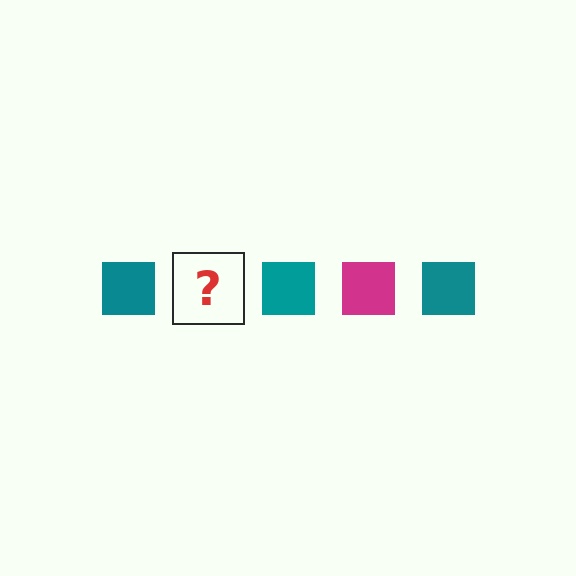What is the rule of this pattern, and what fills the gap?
The rule is that the pattern cycles through teal, magenta squares. The gap should be filled with a magenta square.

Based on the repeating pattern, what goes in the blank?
The blank should be a magenta square.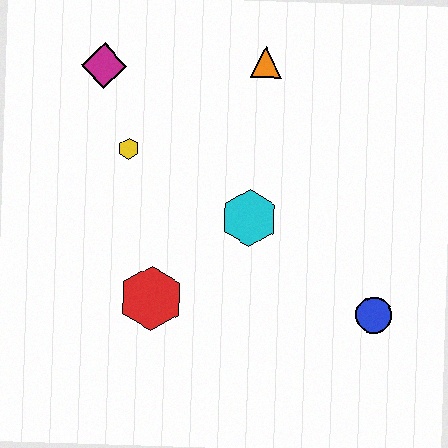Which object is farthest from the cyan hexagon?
The magenta diamond is farthest from the cyan hexagon.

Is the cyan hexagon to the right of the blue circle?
No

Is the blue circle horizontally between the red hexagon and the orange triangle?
No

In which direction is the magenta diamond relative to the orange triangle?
The magenta diamond is to the left of the orange triangle.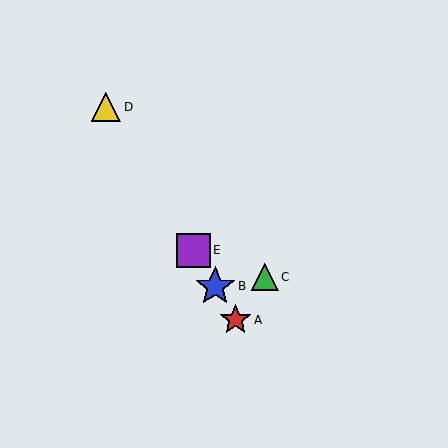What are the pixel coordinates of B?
Object B is at (215, 286).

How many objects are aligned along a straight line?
4 objects (A, B, D, E) are aligned along a straight line.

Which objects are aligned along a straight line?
Objects A, B, D, E are aligned along a straight line.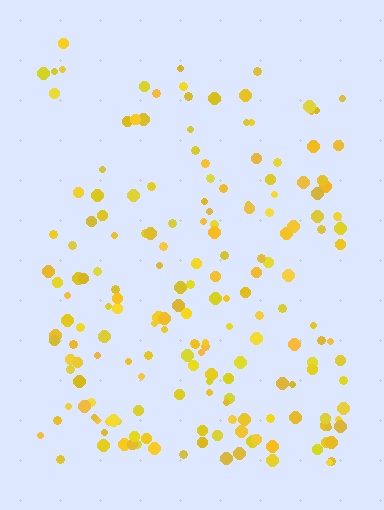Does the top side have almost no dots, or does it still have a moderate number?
Still a moderate number, just noticeably fewer than the bottom.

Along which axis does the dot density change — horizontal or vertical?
Vertical.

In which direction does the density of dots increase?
From top to bottom, with the bottom side densest.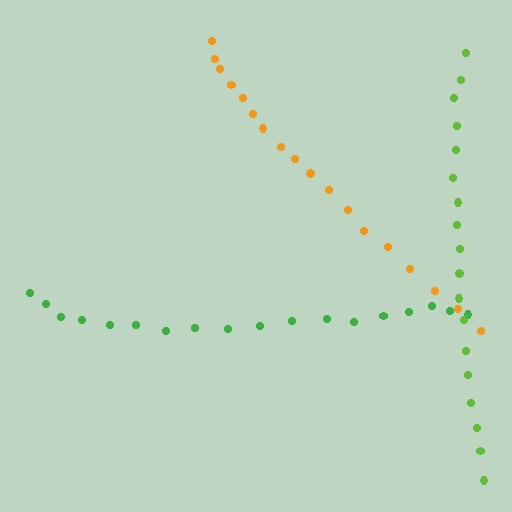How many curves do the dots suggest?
There are 3 distinct paths.